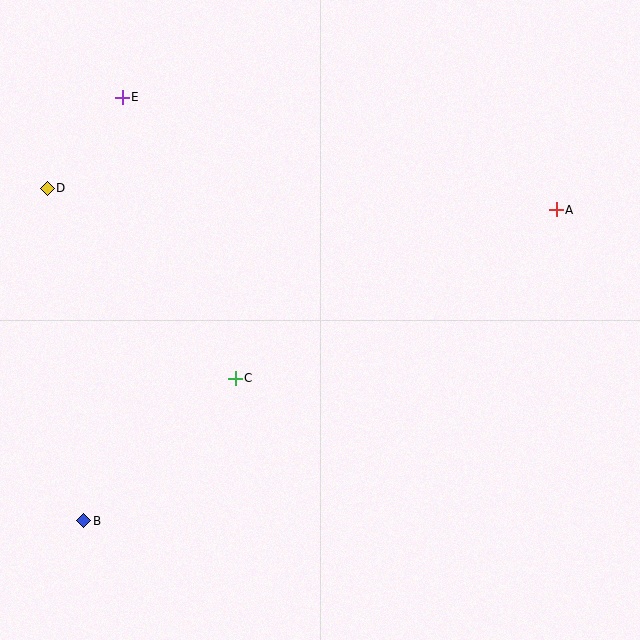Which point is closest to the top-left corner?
Point E is closest to the top-left corner.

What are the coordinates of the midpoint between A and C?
The midpoint between A and C is at (396, 294).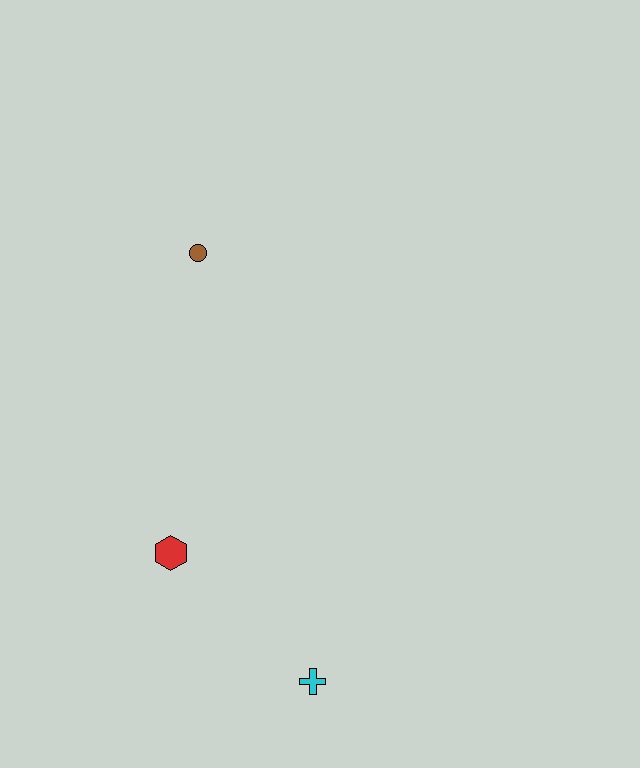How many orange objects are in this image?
There are no orange objects.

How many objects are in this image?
There are 3 objects.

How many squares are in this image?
There are no squares.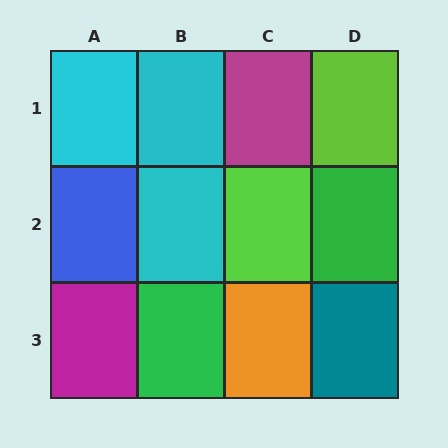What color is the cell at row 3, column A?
Magenta.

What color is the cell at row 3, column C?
Orange.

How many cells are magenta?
2 cells are magenta.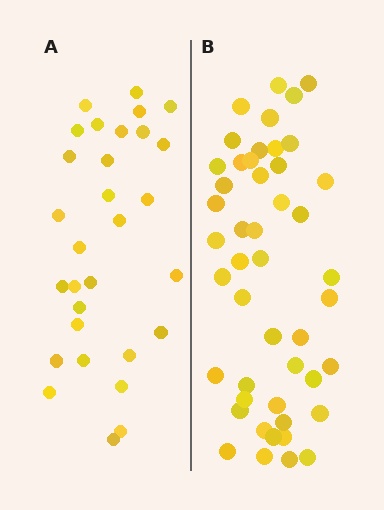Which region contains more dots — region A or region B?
Region B (the right region) has more dots.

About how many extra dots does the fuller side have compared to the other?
Region B has approximately 15 more dots than region A.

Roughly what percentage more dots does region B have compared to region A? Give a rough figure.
About 55% more.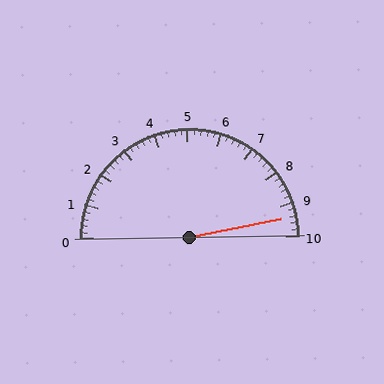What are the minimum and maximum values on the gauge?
The gauge ranges from 0 to 10.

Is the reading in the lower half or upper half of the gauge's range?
The reading is in the upper half of the range (0 to 10).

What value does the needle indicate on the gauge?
The needle indicates approximately 9.4.